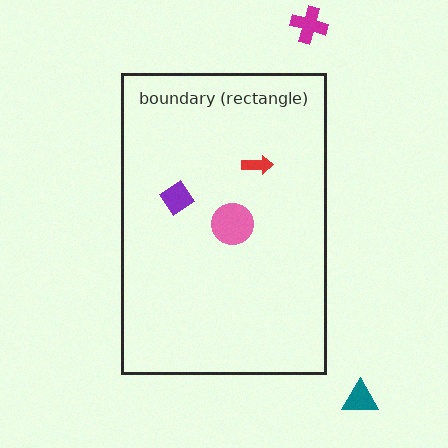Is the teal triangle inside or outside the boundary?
Outside.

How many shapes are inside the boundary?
3 inside, 2 outside.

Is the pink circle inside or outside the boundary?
Inside.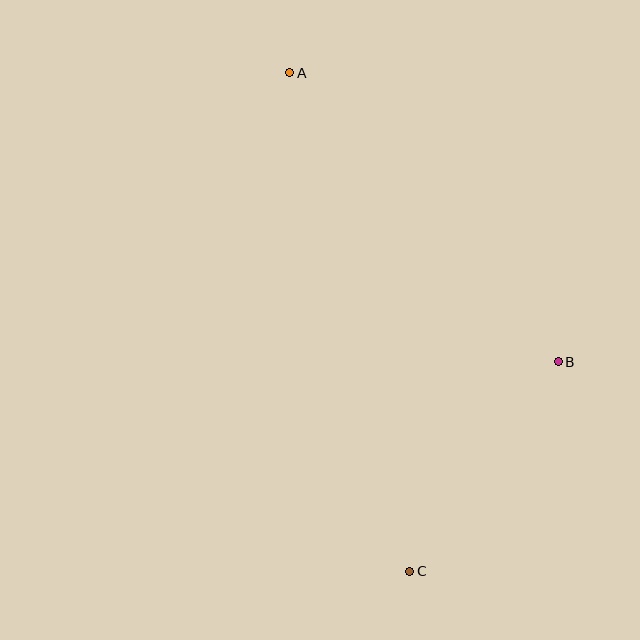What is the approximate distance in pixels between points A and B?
The distance between A and B is approximately 395 pixels.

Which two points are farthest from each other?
Points A and C are farthest from each other.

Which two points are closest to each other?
Points B and C are closest to each other.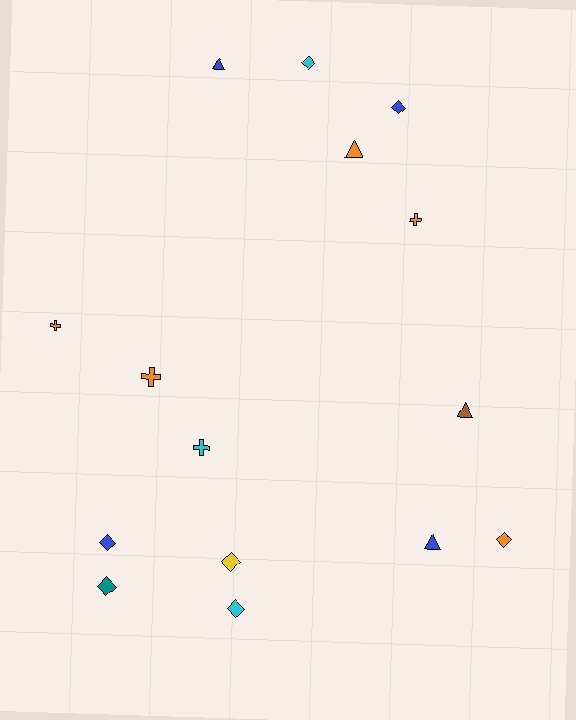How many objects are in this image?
There are 15 objects.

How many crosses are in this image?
There are 4 crosses.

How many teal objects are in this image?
There is 1 teal object.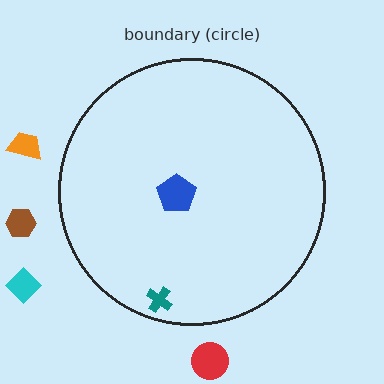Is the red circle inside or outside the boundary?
Outside.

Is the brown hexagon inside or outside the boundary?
Outside.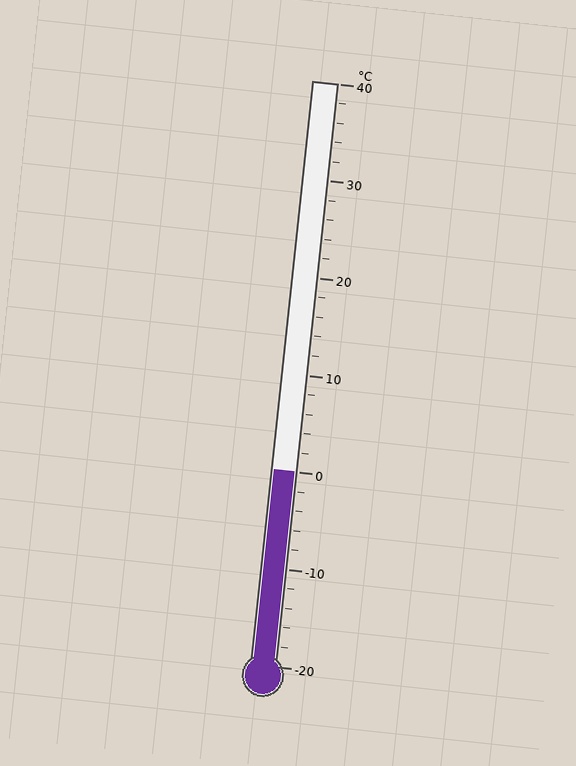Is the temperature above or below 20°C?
The temperature is below 20°C.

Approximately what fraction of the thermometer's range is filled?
The thermometer is filled to approximately 35% of its range.